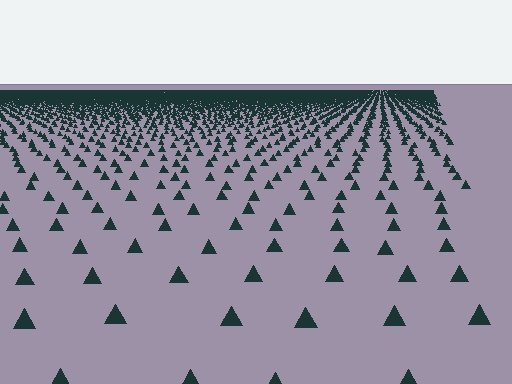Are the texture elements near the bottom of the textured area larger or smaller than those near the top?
Larger. Near the bottom, elements are closer to the viewer and appear at a bigger on-screen size.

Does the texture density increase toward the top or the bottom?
Density increases toward the top.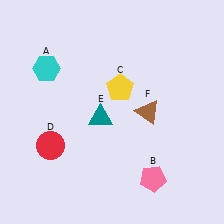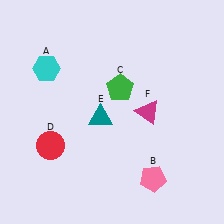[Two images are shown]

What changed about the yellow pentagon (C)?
In Image 1, C is yellow. In Image 2, it changed to green.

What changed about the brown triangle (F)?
In Image 1, F is brown. In Image 2, it changed to magenta.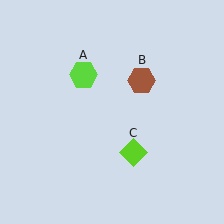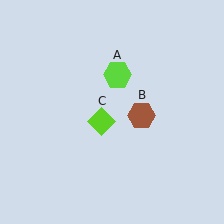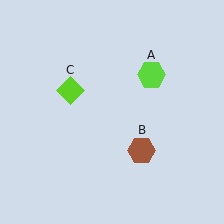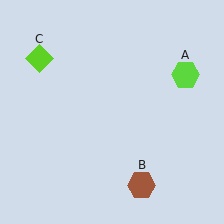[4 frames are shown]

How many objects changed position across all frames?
3 objects changed position: lime hexagon (object A), brown hexagon (object B), lime diamond (object C).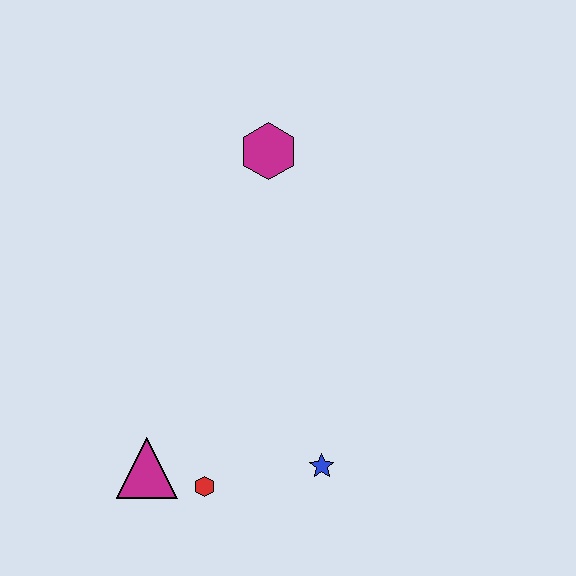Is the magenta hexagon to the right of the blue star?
No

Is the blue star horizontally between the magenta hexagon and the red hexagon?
No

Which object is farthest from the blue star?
The magenta hexagon is farthest from the blue star.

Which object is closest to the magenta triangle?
The red hexagon is closest to the magenta triangle.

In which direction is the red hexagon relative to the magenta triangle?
The red hexagon is to the right of the magenta triangle.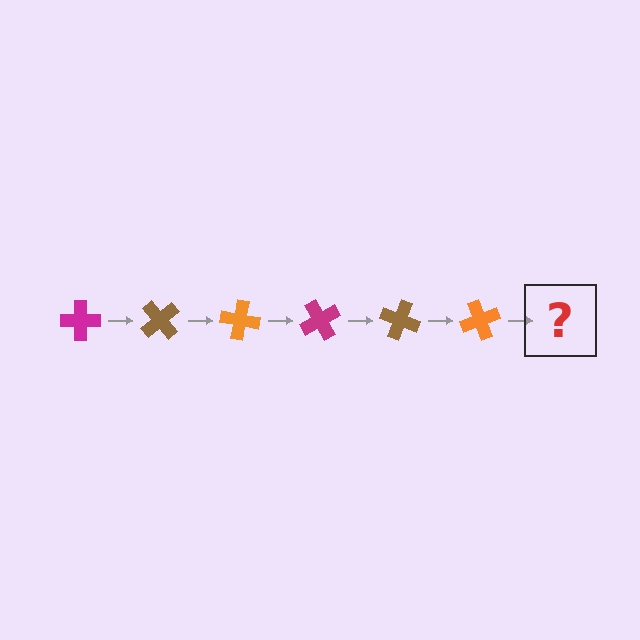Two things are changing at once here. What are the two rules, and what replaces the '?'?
The two rules are that it rotates 50 degrees each step and the color cycles through magenta, brown, and orange. The '?' should be a magenta cross, rotated 300 degrees from the start.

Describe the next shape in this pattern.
It should be a magenta cross, rotated 300 degrees from the start.